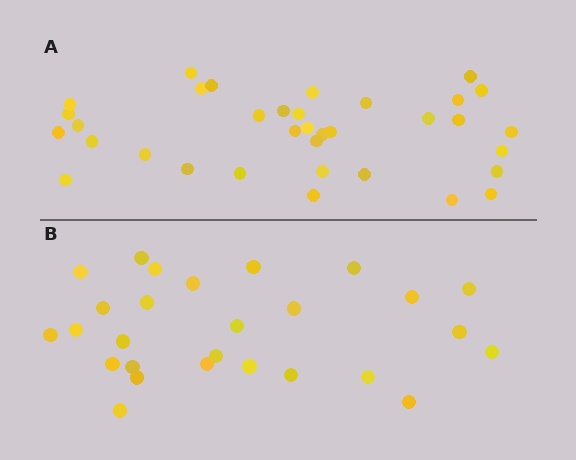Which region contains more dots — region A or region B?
Region A (the top region) has more dots.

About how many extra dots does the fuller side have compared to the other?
Region A has roughly 8 or so more dots than region B.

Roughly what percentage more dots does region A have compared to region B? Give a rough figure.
About 30% more.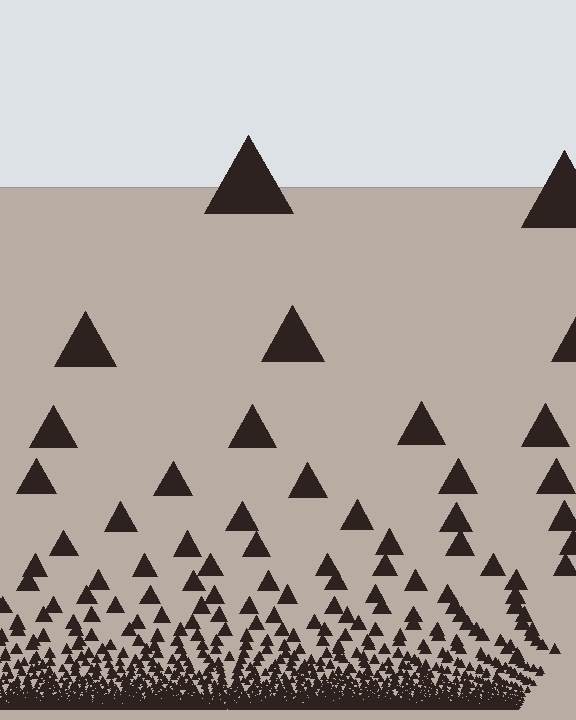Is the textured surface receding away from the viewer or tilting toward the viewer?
The surface appears to tilt toward the viewer. Texture elements get larger and sparser toward the top.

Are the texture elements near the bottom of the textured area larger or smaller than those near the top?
Smaller. The gradient is inverted — elements near the bottom are smaller and denser.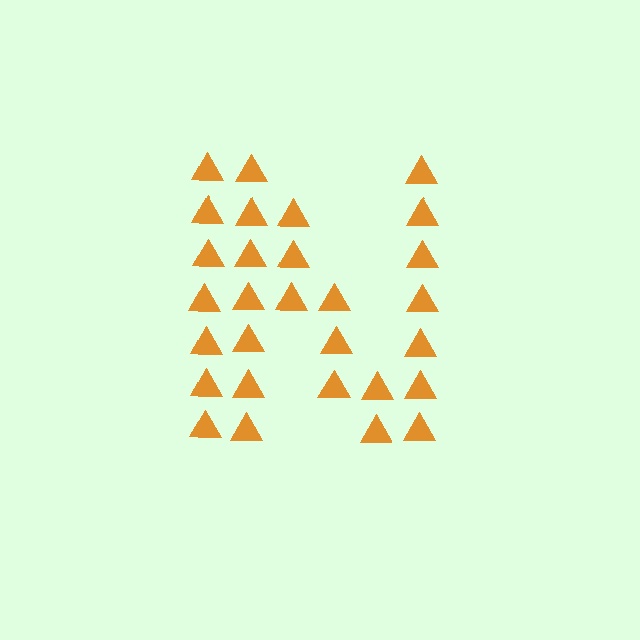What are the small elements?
The small elements are triangles.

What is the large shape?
The large shape is the letter N.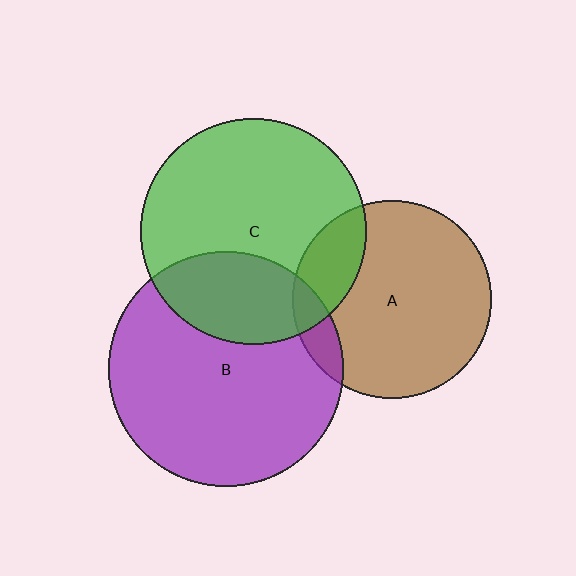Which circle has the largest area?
Circle B (purple).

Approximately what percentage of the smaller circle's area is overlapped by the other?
Approximately 30%.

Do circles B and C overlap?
Yes.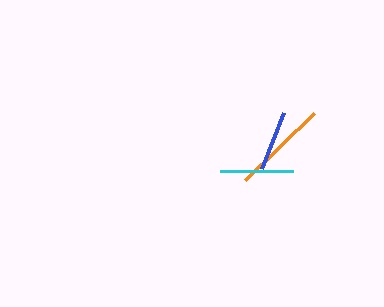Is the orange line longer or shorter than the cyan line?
The orange line is longer than the cyan line.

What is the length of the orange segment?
The orange segment is approximately 96 pixels long.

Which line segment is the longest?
The orange line is the longest at approximately 96 pixels.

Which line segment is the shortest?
The blue line is the shortest at approximately 61 pixels.